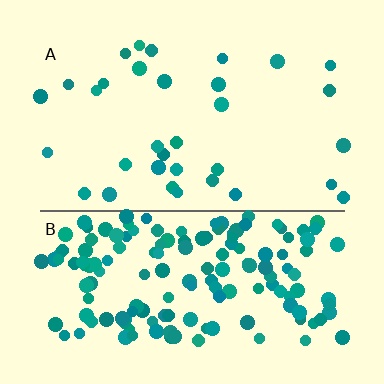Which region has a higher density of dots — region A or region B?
B (the bottom).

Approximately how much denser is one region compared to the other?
Approximately 4.8× — region B over region A.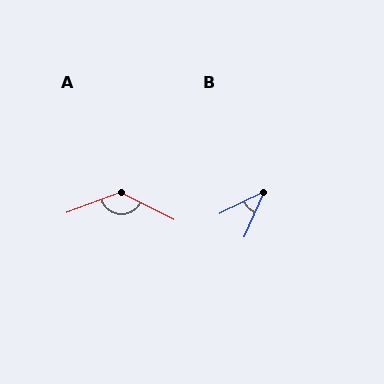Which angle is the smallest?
B, at approximately 40 degrees.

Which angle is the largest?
A, at approximately 132 degrees.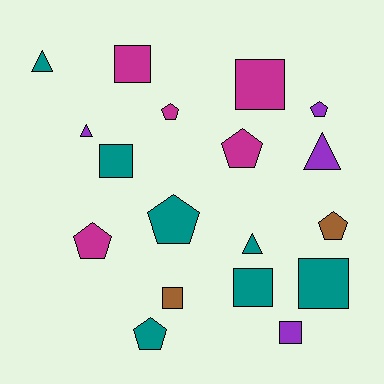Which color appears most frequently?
Teal, with 7 objects.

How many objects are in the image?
There are 18 objects.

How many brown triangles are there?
There are no brown triangles.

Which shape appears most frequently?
Square, with 7 objects.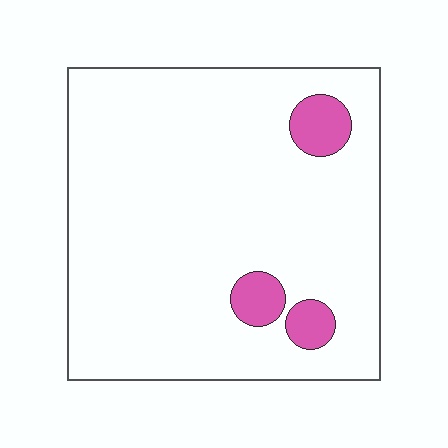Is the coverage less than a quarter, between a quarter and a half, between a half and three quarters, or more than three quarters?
Less than a quarter.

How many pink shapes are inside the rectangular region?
3.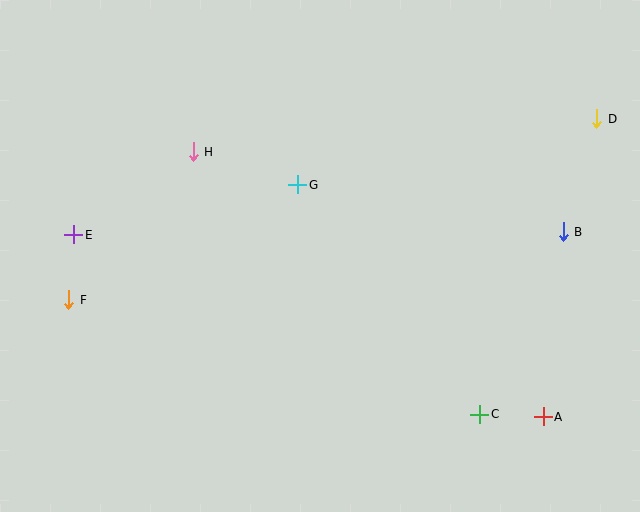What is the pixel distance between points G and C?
The distance between G and C is 293 pixels.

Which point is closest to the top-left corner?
Point H is closest to the top-left corner.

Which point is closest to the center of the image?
Point G at (298, 185) is closest to the center.